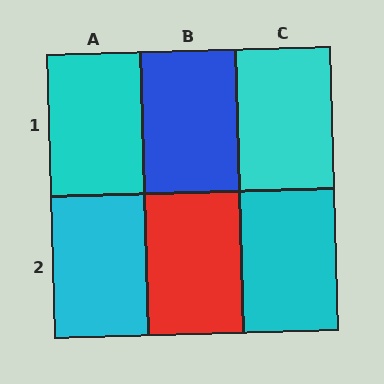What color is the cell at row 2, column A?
Cyan.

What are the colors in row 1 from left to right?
Cyan, blue, cyan.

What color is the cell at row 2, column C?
Cyan.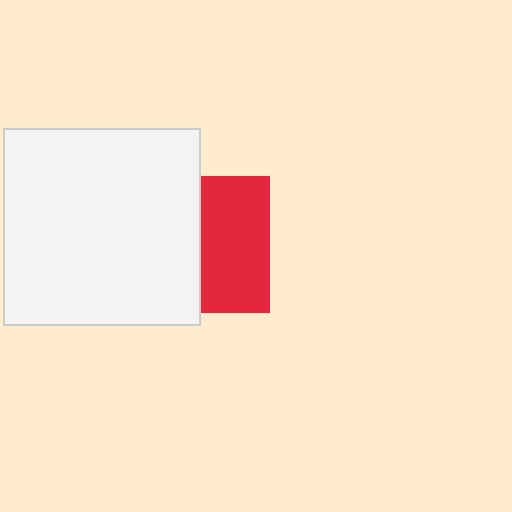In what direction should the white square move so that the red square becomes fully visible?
The white square should move left. That is the shortest direction to clear the overlap and leave the red square fully visible.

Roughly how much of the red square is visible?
About half of it is visible (roughly 50%).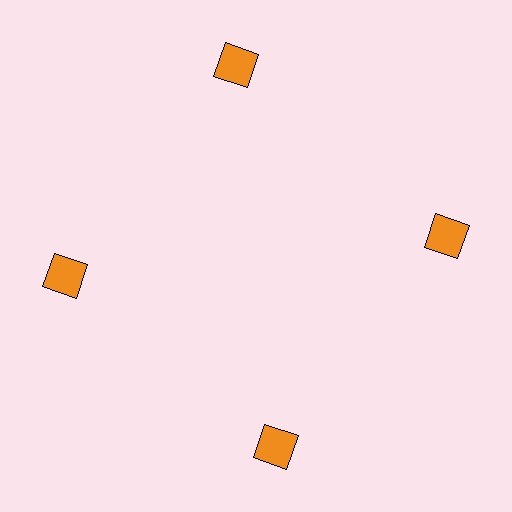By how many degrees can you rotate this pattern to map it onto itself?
The pattern maps onto itself every 90 degrees of rotation.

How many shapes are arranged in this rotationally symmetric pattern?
There are 4 shapes, arranged in 4 groups of 1.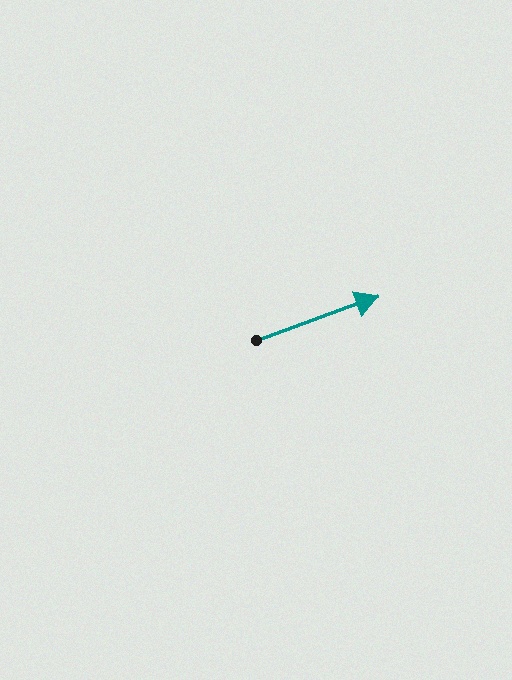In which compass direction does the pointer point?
East.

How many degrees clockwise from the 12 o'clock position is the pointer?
Approximately 70 degrees.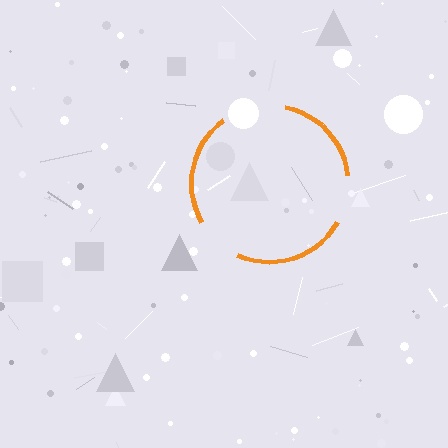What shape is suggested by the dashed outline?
The dashed outline suggests a circle.